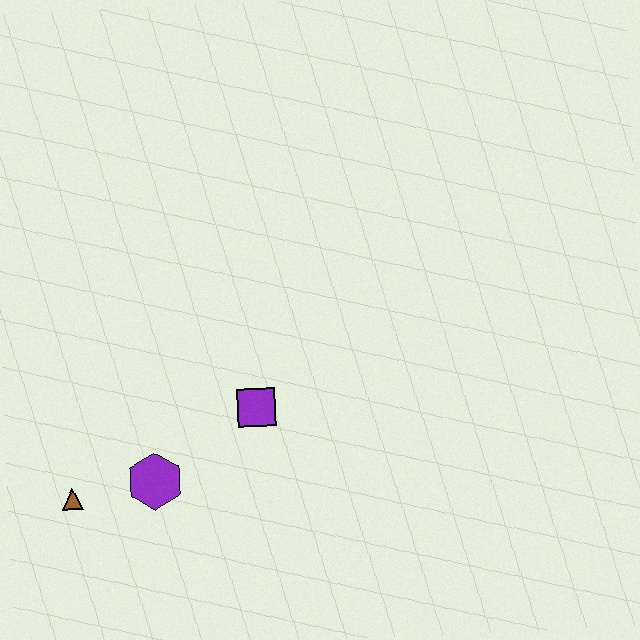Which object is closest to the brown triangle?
The purple hexagon is closest to the brown triangle.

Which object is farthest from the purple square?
The brown triangle is farthest from the purple square.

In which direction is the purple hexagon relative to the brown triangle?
The purple hexagon is to the right of the brown triangle.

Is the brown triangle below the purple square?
Yes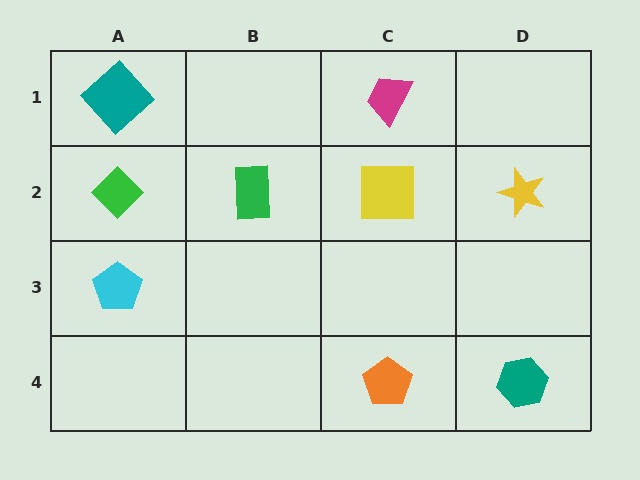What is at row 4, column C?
An orange pentagon.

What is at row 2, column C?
A yellow square.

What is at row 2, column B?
A green rectangle.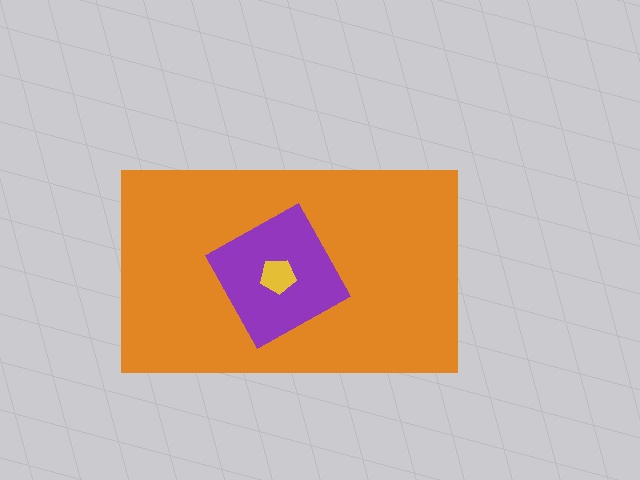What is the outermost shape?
The orange rectangle.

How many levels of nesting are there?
3.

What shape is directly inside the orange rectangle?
The purple diamond.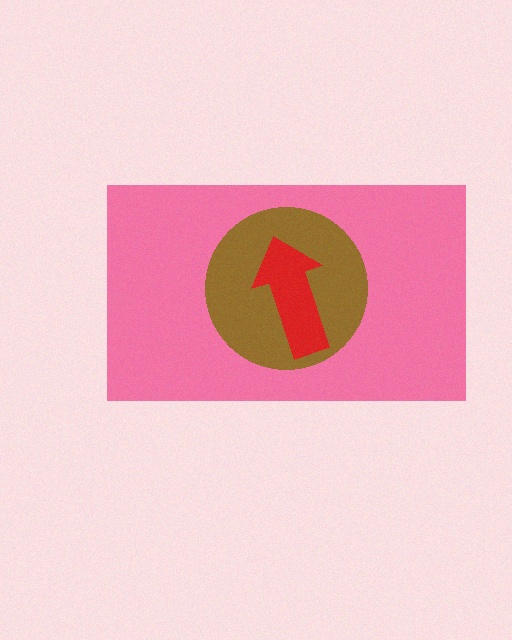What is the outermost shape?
The pink rectangle.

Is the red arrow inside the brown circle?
Yes.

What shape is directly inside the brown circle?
The red arrow.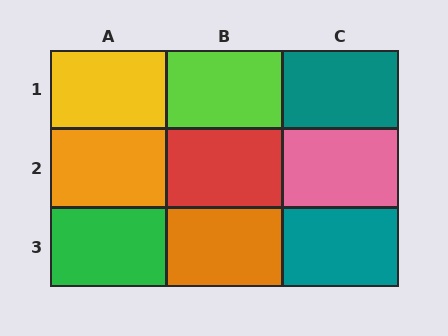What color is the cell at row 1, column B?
Lime.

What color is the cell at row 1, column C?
Teal.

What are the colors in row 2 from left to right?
Orange, red, pink.